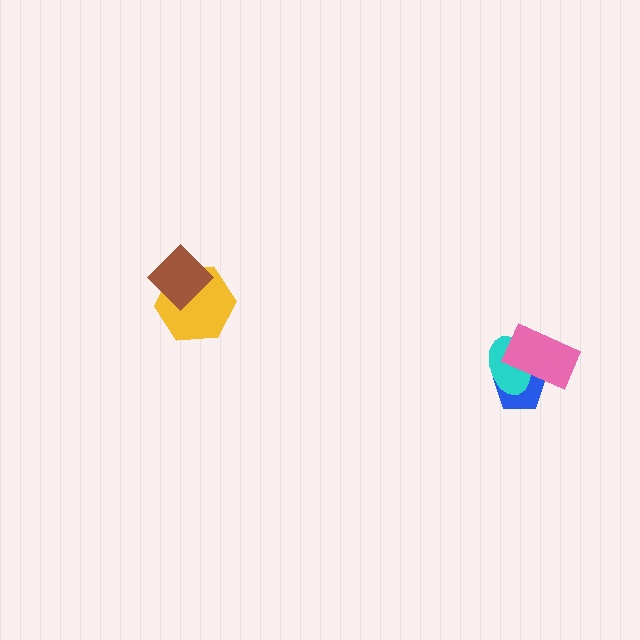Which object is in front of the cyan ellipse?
The pink rectangle is in front of the cyan ellipse.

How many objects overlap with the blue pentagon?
2 objects overlap with the blue pentagon.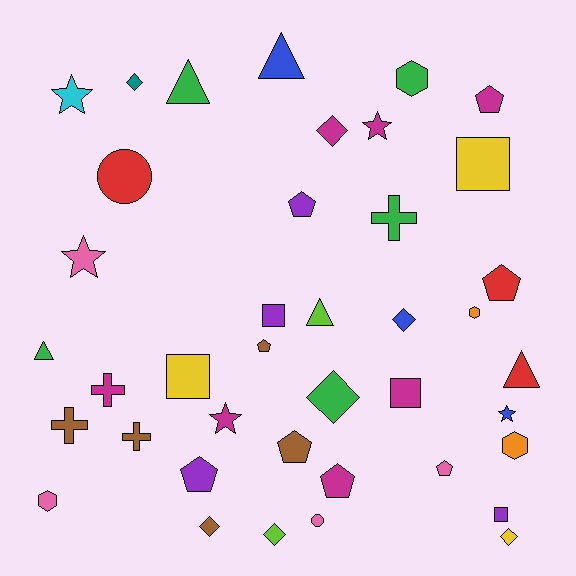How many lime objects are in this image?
There are 2 lime objects.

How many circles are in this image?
There are 2 circles.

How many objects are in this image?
There are 40 objects.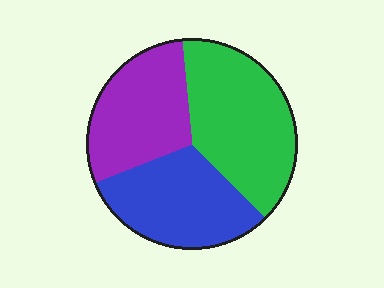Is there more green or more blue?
Green.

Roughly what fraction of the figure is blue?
Blue takes up between a sixth and a third of the figure.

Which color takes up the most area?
Green, at roughly 40%.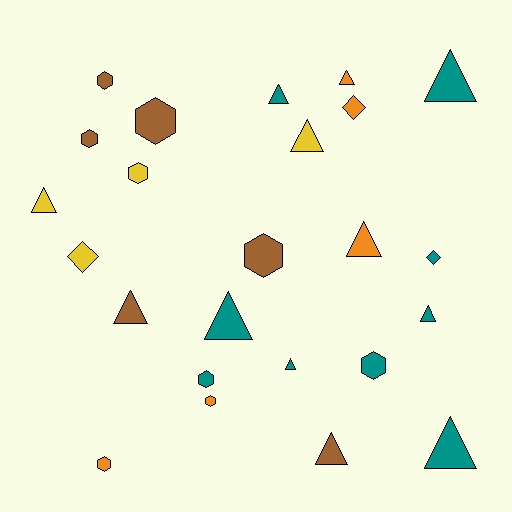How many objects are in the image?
There are 24 objects.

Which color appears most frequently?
Teal, with 9 objects.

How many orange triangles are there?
There are 2 orange triangles.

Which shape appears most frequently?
Triangle, with 12 objects.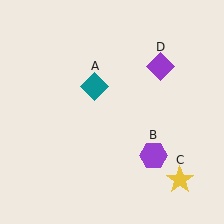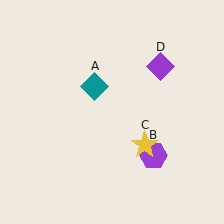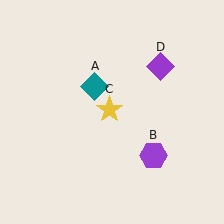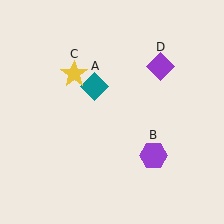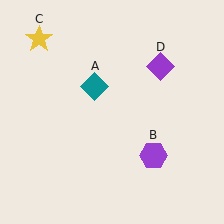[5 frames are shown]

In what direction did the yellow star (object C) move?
The yellow star (object C) moved up and to the left.